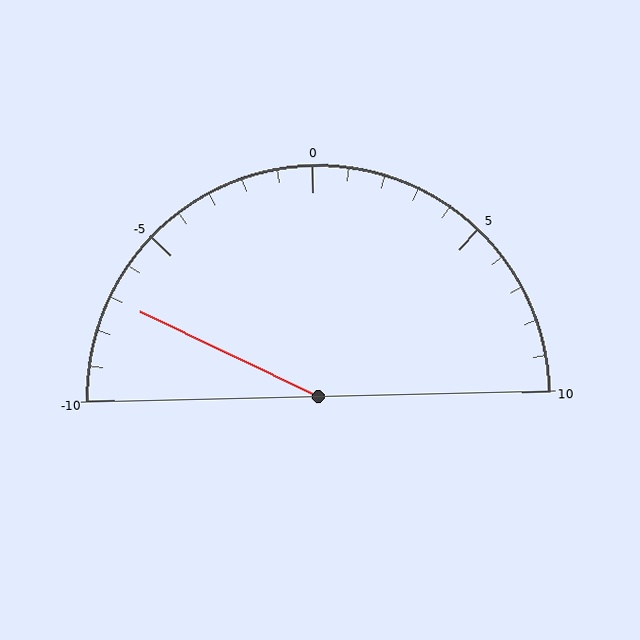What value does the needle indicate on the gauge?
The needle indicates approximately -7.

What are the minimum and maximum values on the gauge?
The gauge ranges from -10 to 10.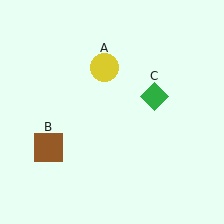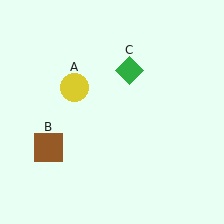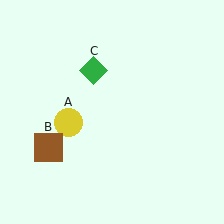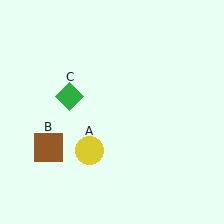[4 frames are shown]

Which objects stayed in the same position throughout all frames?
Brown square (object B) remained stationary.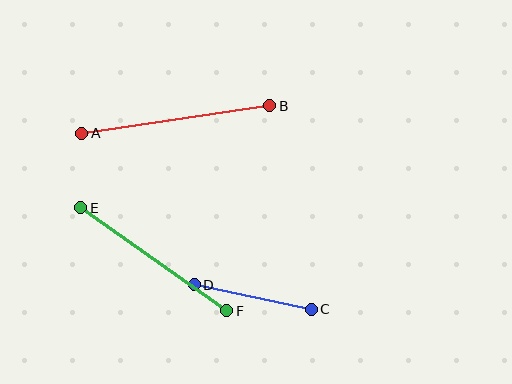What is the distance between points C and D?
The distance is approximately 120 pixels.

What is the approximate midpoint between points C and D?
The midpoint is at approximately (253, 297) pixels.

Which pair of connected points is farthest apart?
Points A and B are farthest apart.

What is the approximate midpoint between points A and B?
The midpoint is at approximately (176, 119) pixels.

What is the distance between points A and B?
The distance is approximately 190 pixels.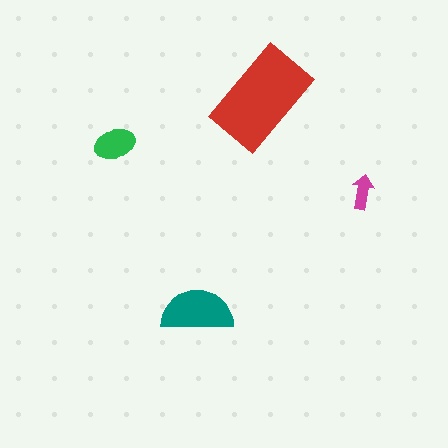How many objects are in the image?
There are 4 objects in the image.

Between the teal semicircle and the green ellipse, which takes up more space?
The teal semicircle.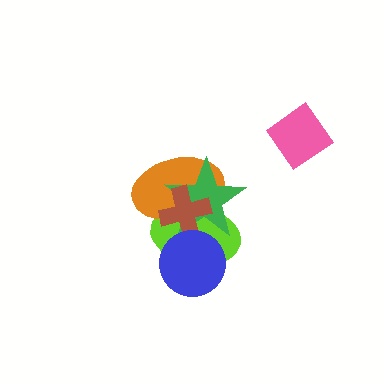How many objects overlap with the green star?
4 objects overlap with the green star.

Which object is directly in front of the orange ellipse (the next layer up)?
The green star is directly in front of the orange ellipse.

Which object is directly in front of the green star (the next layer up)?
The brown cross is directly in front of the green star.